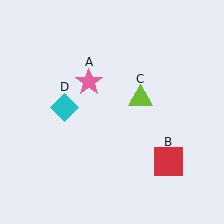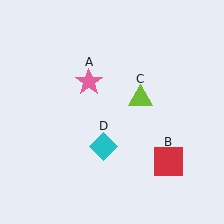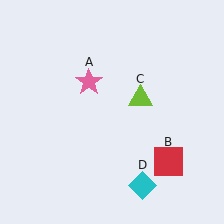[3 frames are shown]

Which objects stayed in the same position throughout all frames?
Pink star (object A) and red square (object B) and lime triangle (object C) remained stationary.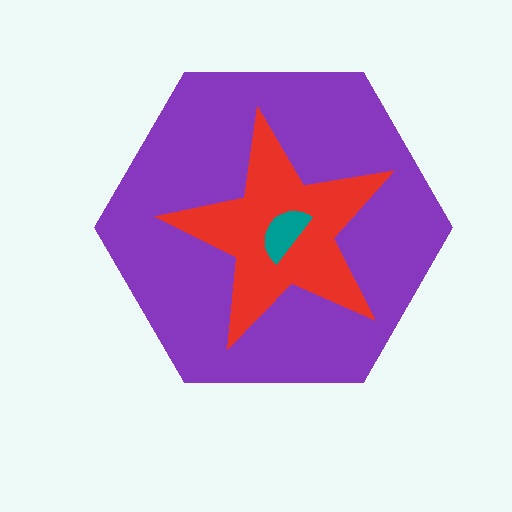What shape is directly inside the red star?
The teal semicircle.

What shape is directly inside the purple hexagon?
The red star.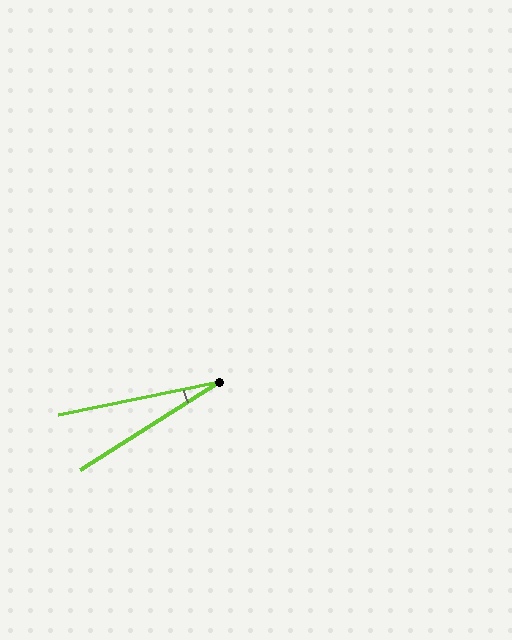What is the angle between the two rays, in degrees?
Approximately 21 degrees.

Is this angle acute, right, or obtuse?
It is acute.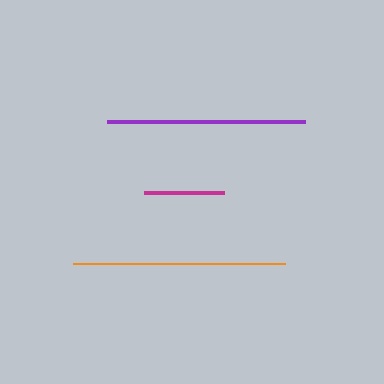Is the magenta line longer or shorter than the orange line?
The orange line is longer than the magenta line.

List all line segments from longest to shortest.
From longest to shortest: orange, purple, magenta.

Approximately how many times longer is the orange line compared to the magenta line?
The orange line is approximately 2.6 times the length of the magenta line.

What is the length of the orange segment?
The orange segment is approximately 211 pixels long.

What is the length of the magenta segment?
The magenta segment is approximately 80 pixels long.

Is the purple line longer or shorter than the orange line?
The orange line is longer than the purple line.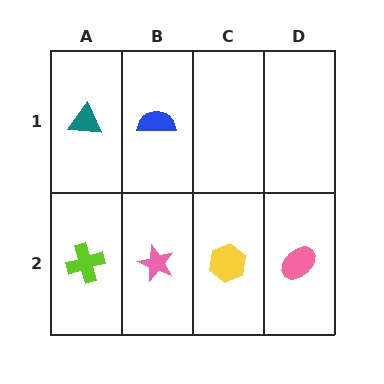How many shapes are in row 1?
2 shapes.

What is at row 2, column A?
A lime cross.